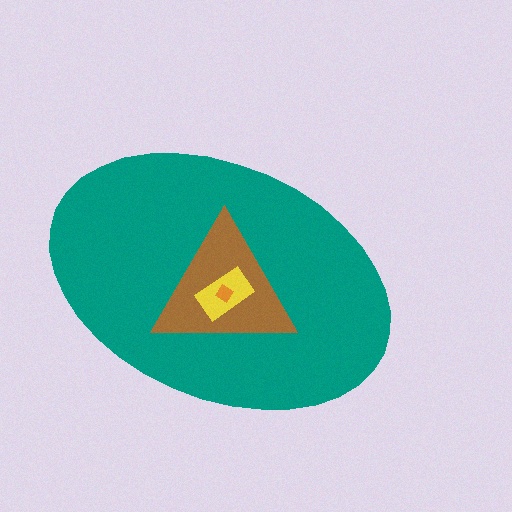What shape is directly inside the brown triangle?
The yellow rectangle.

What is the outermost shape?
The teal ellipse.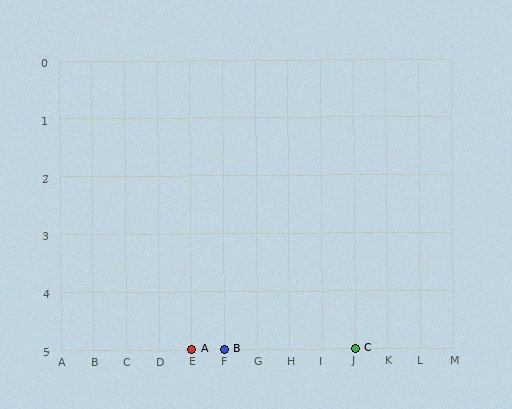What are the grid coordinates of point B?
Point B is at grid coordinates (F, 5).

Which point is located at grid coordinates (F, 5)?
Point B is at (F, 5).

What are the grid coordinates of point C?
Point C is at grid coordinates (J, 5).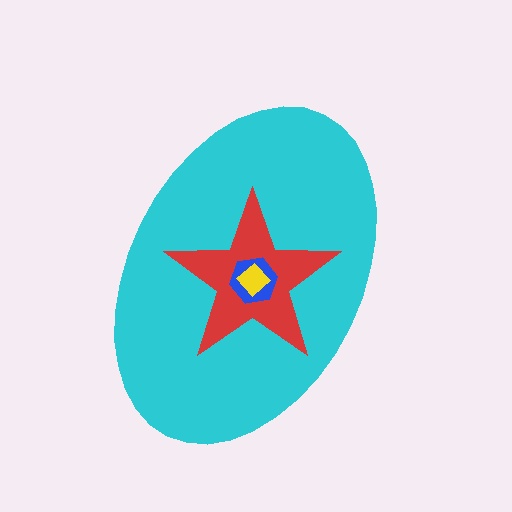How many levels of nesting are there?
4.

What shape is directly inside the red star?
The blue hexagon.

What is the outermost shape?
The cyan ellipse.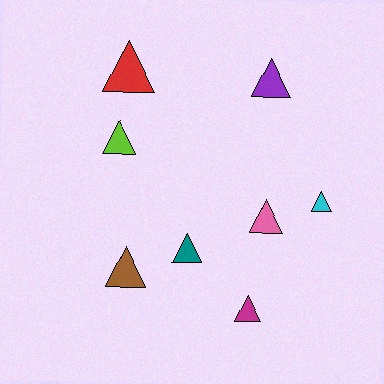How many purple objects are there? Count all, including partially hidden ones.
There is 1 purple object.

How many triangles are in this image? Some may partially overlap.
There are 8 triangles.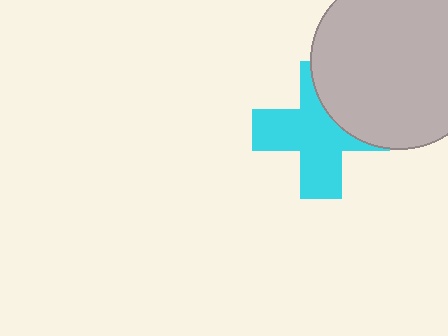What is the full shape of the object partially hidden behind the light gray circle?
The partially hidden object is a cyan cross.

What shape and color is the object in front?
The object in front is a light gray circle.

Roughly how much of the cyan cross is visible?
Most of it is visible (roughly 69%).